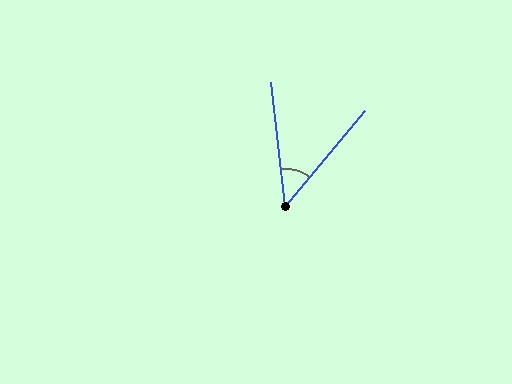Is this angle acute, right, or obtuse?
It is acute.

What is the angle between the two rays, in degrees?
Approximately 46 degrees.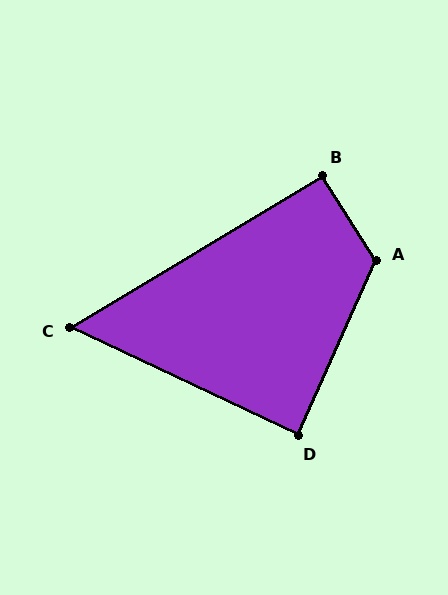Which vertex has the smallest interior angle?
C, at approximately 56 degrees.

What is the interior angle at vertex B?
Approximately 91 degrees (approximately right).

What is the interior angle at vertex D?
Approximately 89 degrees (approximately right).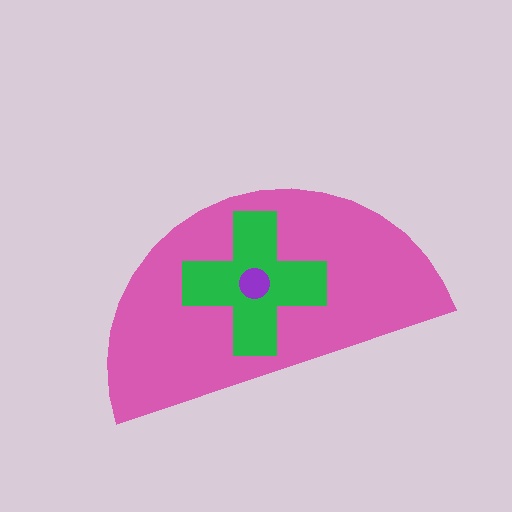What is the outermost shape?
The pink semicircle.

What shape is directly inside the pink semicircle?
The green cross.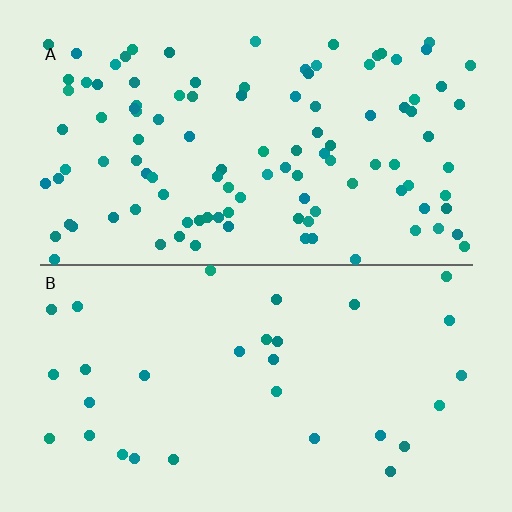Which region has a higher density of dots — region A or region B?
A (the top).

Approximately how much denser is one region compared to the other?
Approximately 3.5× — region A over region B.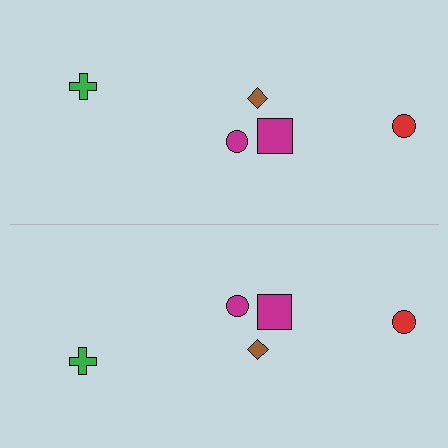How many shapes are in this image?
There are 10 shapes in this image.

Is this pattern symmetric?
Yes, this pattern has bilateral (reflection) symmetry.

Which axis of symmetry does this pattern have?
The pattern has a horizontal axis of symmetry running through the center of the image.